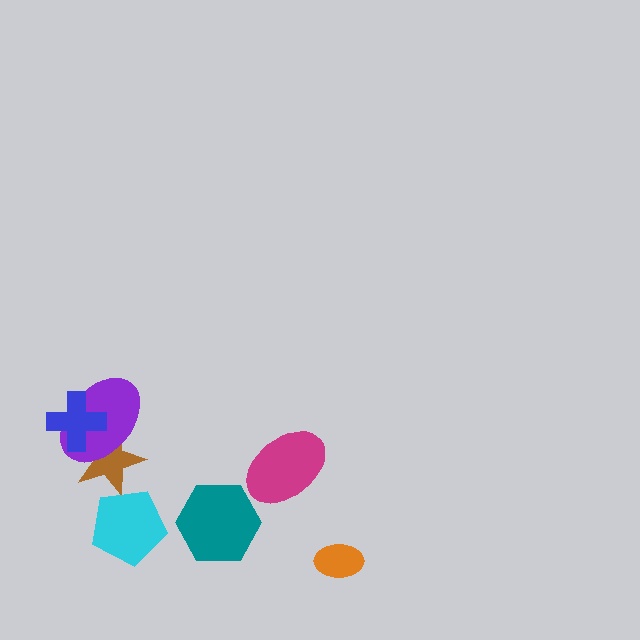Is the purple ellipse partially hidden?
Yes, it is partially covered by another shape.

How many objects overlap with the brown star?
3 objects overlap with the brown star.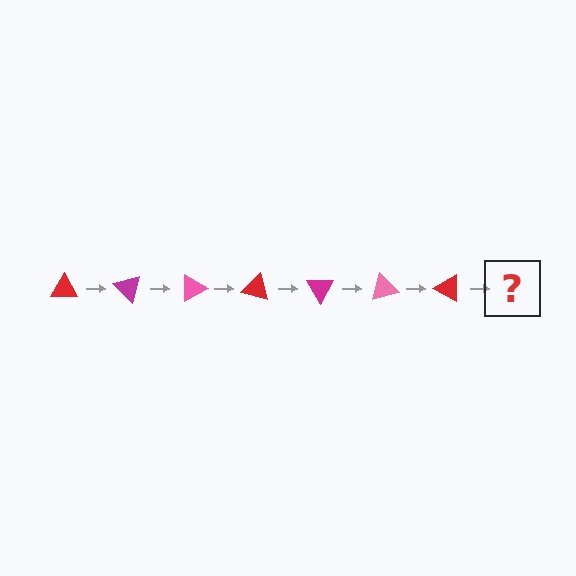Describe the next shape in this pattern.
It should be a magenta triangle, rotated 315 degrees from the start.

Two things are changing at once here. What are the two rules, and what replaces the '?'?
The two rules are that it rotates 45 degrees each step and the color cycles through red, magenta, and pink. The '?' should be a magenta triangle, rotated 315 degrees from the start.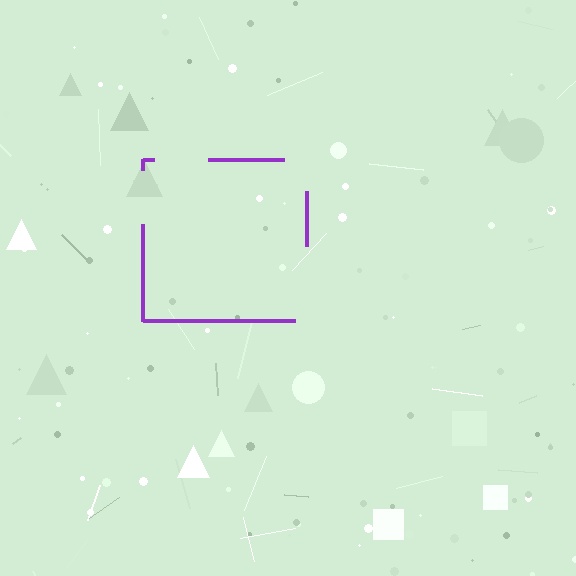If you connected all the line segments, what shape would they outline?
They would outline a square.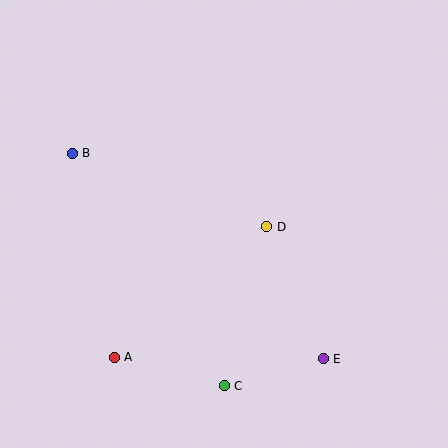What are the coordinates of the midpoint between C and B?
The midpoint between C and B is at (148, 270).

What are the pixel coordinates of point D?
Point D is at (266, 227).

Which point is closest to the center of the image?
Point D at (266, 227) is closest to the center.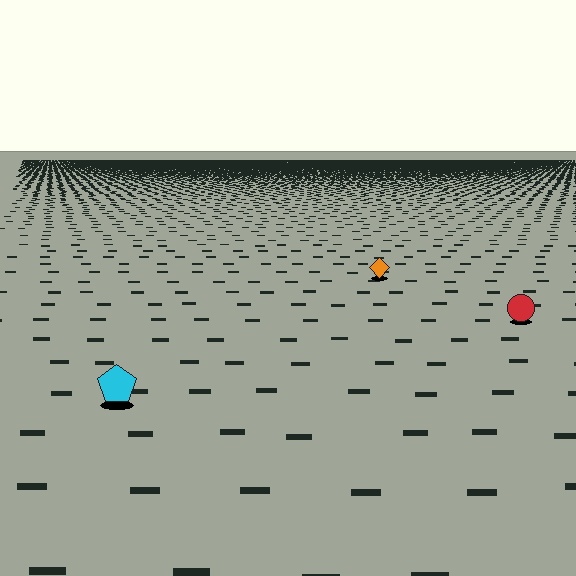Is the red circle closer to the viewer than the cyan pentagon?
No. The cyan pentagon is closer — you can tell from the texture gradient: the ground texture is coarser near it.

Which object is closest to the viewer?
The cyan pentagon is closest. The texture marks near it are larger and more spread out.